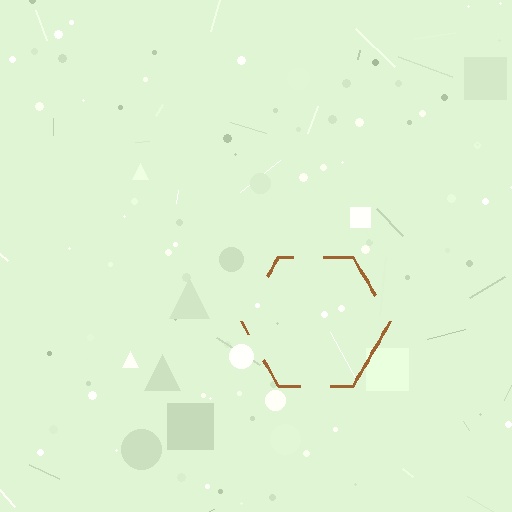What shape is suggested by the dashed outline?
The dashed outline suggests a hexagon.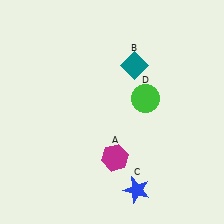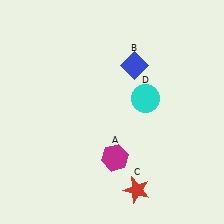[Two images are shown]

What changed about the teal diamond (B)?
In Image 1, B is teal. In Image 2, it changed to blue.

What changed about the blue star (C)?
In Image 1, C is blue. In Image 2, it changed to red.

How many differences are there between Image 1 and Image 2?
There are 3 differences between the two images.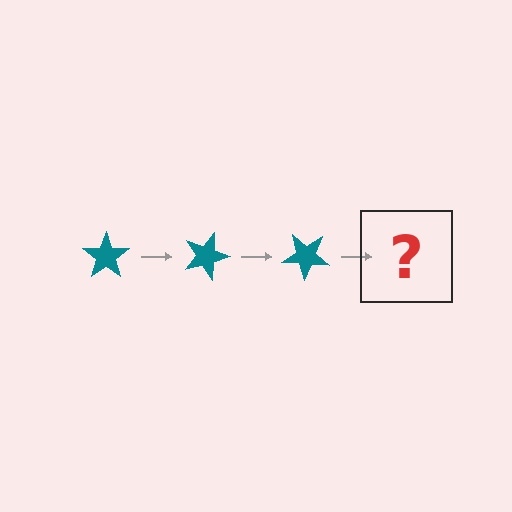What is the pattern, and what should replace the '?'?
The pattern is that the star rotates 20 degrees each step. The '?' should be a teal star rotated 60 degrees.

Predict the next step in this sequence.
The next step is a teal star rotated 60 degrees.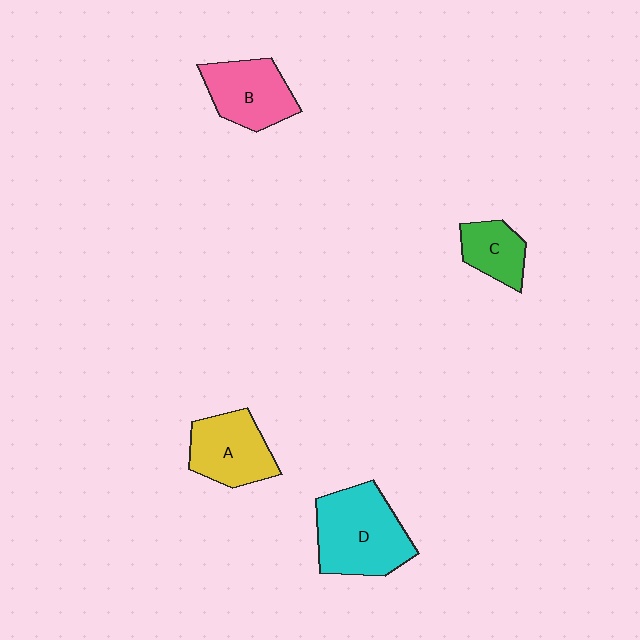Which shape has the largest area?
Shape D (cyan).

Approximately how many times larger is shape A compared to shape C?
Approximately 1.5 times.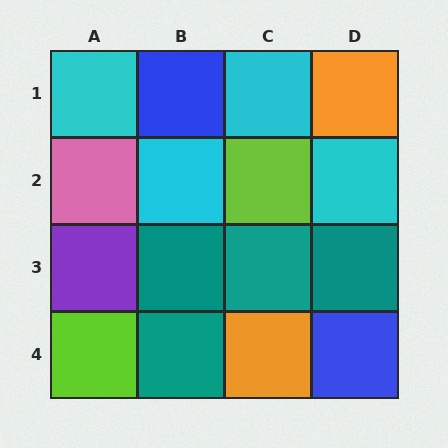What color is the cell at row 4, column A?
Lime.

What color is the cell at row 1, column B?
Blue.